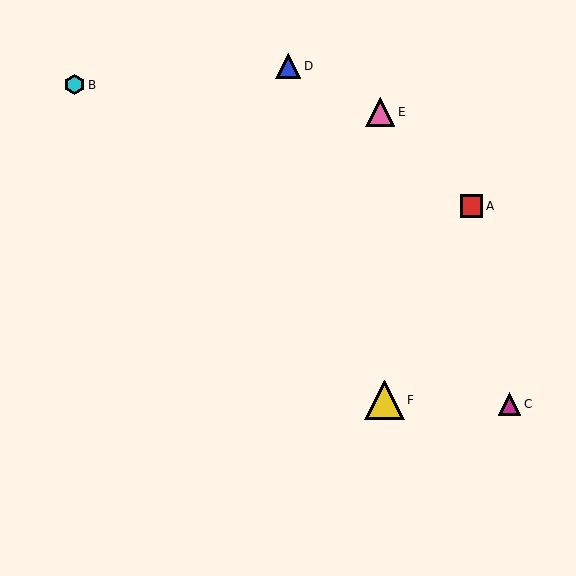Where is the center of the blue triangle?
The center of the blue triangle is at (288, 66).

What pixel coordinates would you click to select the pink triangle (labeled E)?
Click at (380, 112) to select the pink triangle E.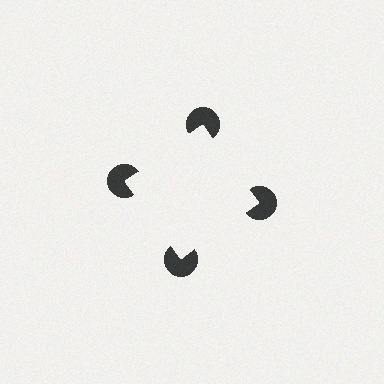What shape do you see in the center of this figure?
An illusory square — its edges are inferred from the aligned wedge cuts in the pac-man discs, not physically drawn.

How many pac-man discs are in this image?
There are 4 — one at each vertex of the illusory square.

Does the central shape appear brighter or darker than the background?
It typically appears slightly brighter than the background, even though no actual brightness change is drawn.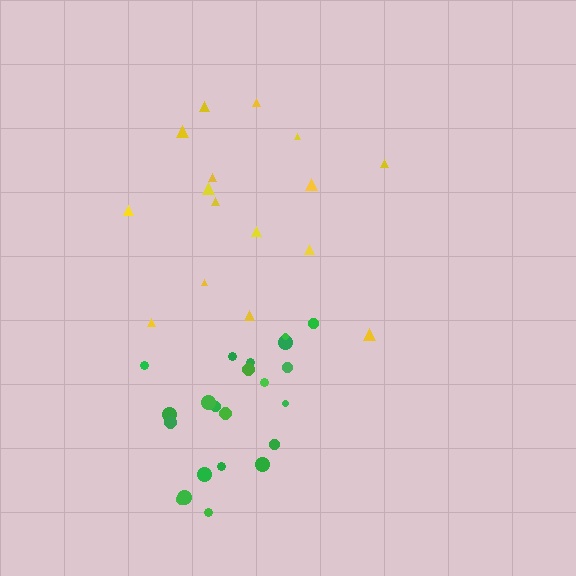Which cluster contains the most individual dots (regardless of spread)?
Green (22).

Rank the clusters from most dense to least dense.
green, yellow.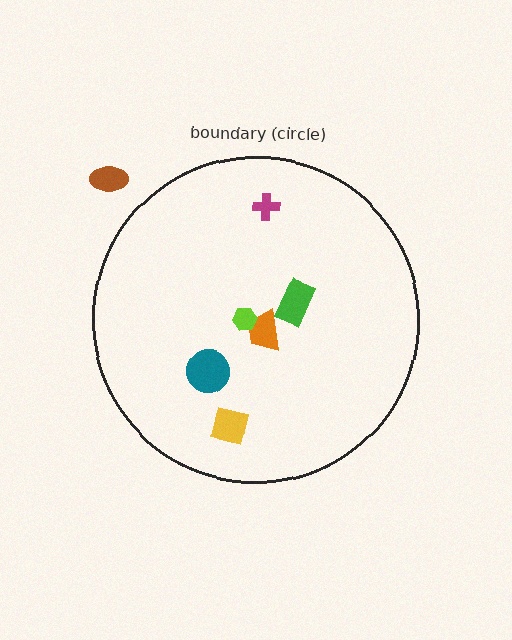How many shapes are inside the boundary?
6 inside, 1 outside.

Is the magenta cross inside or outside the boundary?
Inside.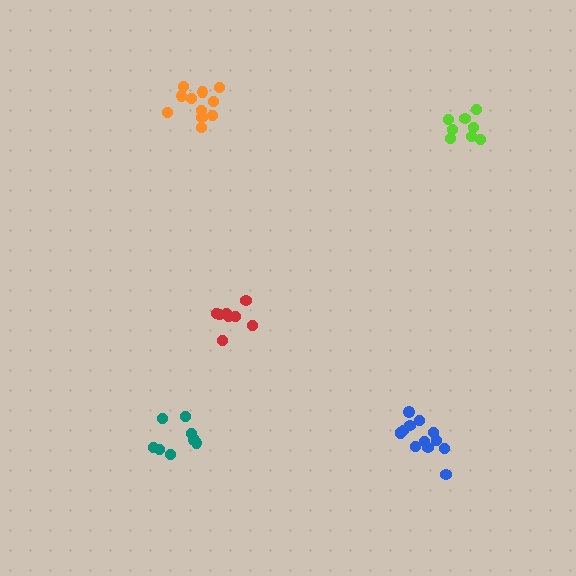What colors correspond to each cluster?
The clusters are colored: teal, red, orange, lime, blue.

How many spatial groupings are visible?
There are 5 spatial groupings.